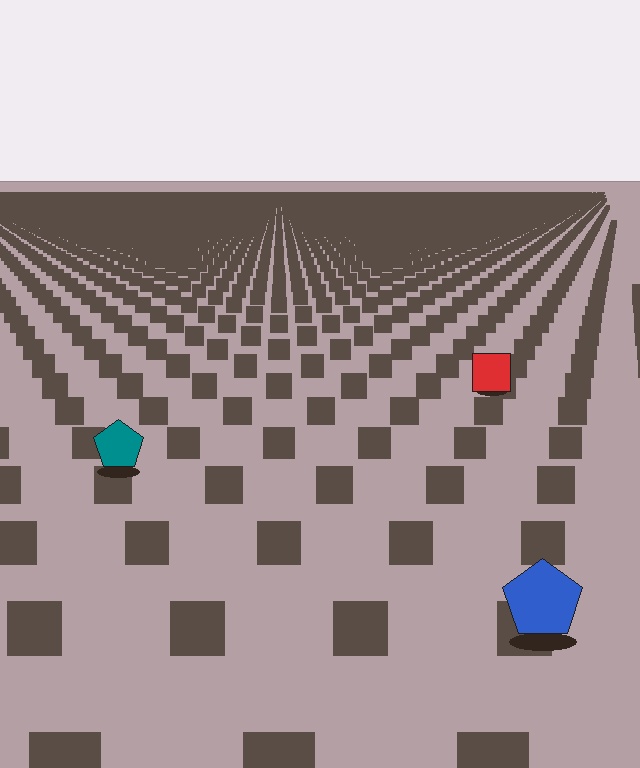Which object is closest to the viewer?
The blue pentagon is closest. The texture marks near it are larger and more spread out.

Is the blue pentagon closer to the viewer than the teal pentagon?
Yes. The blue pentagon is closer — you can tell from the texture gradient: the ground texture is coarser near it.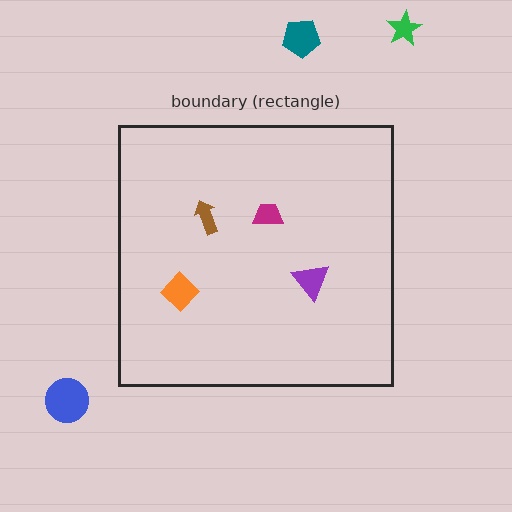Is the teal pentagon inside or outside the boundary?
Outside.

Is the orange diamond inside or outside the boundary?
Inside.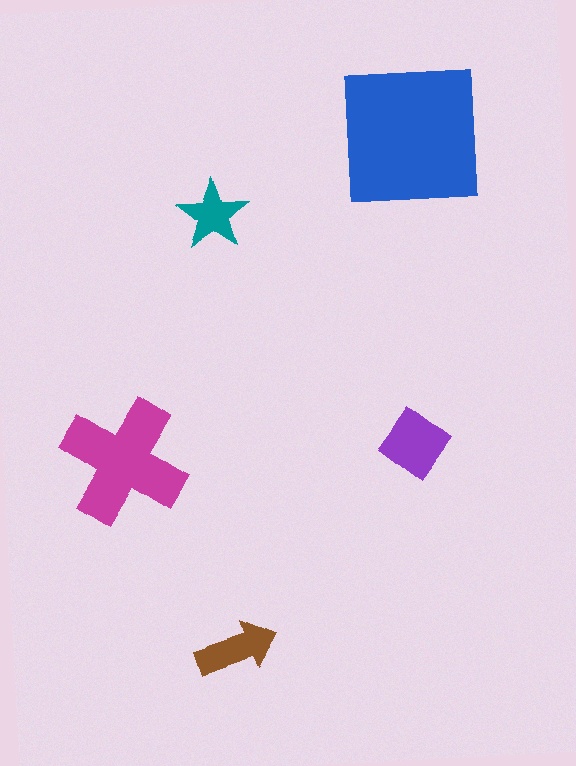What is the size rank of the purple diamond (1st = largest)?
3rd.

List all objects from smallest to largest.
The teal star, the brown arrow, the purple diamond, the magenta cross, the blue square.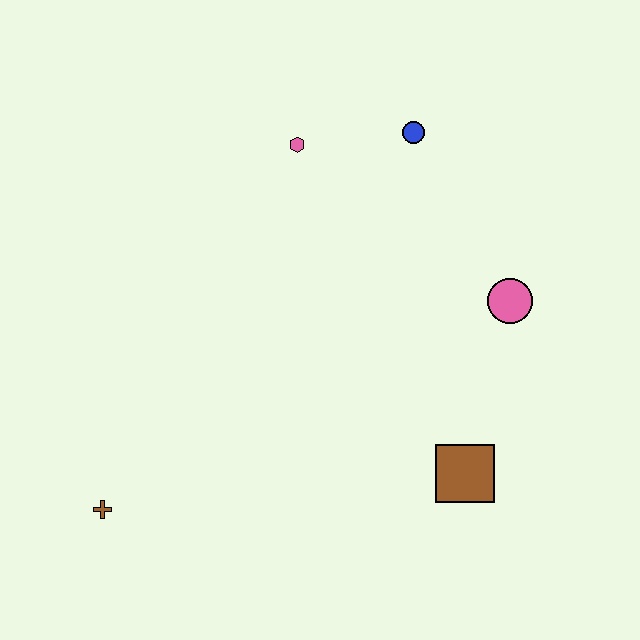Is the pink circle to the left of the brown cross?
No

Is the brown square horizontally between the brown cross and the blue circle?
No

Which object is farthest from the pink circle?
The brown cross is farthest from the pink circle.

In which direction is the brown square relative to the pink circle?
The brown square is below the pink circle.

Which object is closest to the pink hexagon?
The blue circle is closest to the pink hexagon.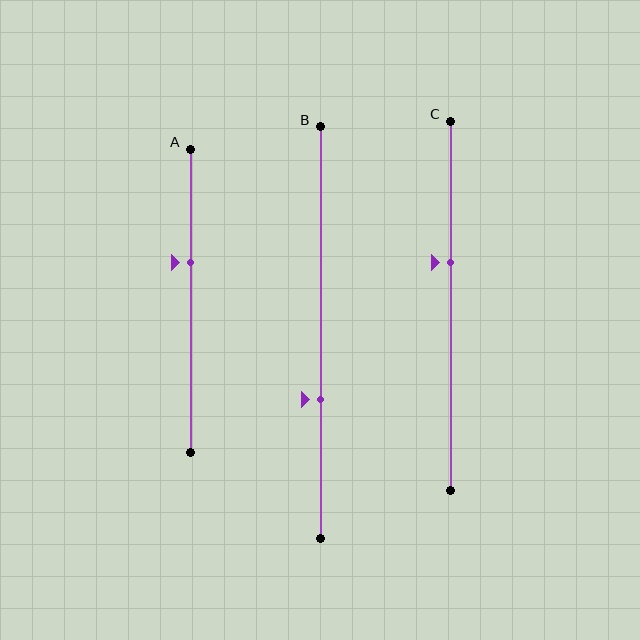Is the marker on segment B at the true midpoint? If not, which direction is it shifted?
No, the marker on segment B is shifted downward by about 16% of the segment length.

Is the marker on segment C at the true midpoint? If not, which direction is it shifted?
No, the marker on segment C is shifted upward by about 12% of the segment length.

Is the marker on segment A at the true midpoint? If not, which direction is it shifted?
No, the marker on segment A is shifted upward by about 13% of the segment length.